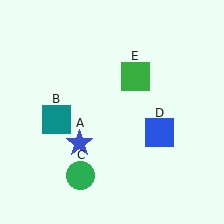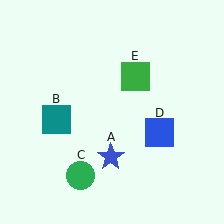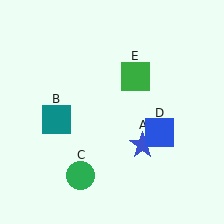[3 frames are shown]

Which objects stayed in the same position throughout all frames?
Teal square (object B) and green circle (object C) and blue square (object D) and green square (object E) remained stationary.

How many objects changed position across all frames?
1 object changed position: blue star (object A).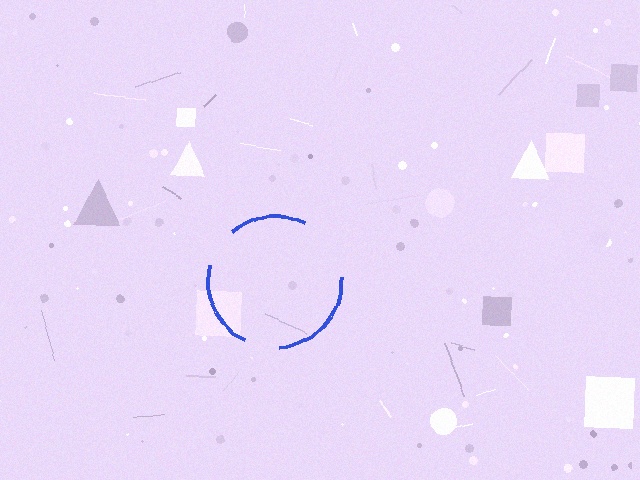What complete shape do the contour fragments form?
The contour fragments form a circle.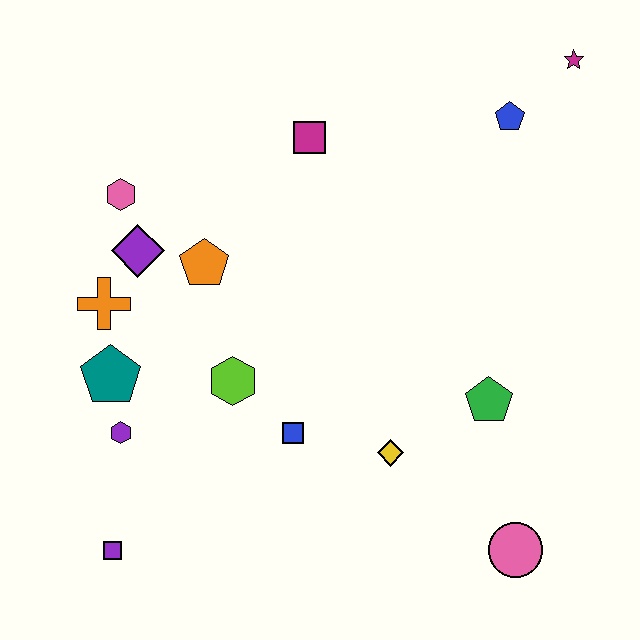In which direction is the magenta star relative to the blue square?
The magenta star is above the blue square.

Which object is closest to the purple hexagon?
The teal pentagon is closest to the purple hexagon.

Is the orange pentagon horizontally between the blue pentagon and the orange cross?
Yes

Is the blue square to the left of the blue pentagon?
Yes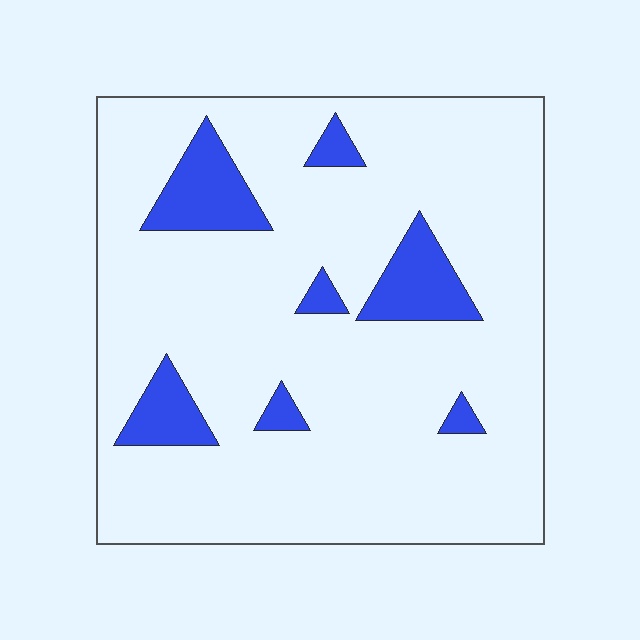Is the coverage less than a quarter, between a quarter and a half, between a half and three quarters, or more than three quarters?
Less than a quarter.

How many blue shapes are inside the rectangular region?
7.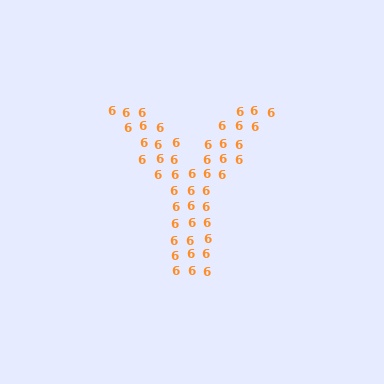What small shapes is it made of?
It is made of small digit 6's.